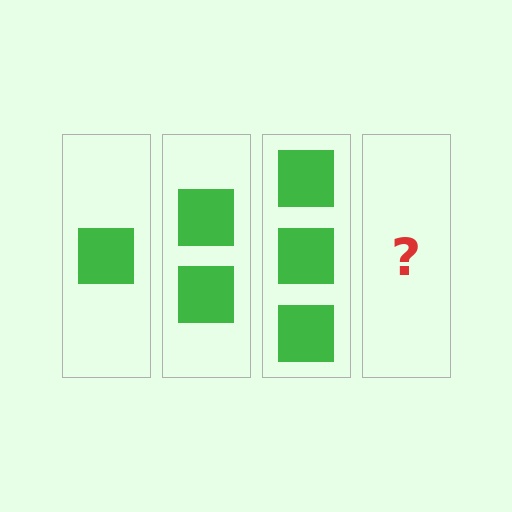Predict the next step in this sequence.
The next step is 4 squares.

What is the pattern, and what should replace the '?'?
The pattern is that each step adds one more square. The '?' should be 4 squares.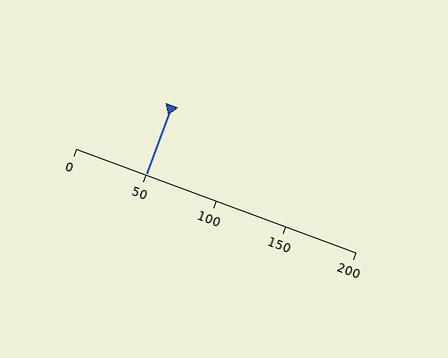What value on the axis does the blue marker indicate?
The marker indicates approximately 50.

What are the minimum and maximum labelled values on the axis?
The axis runs from 0 to 200.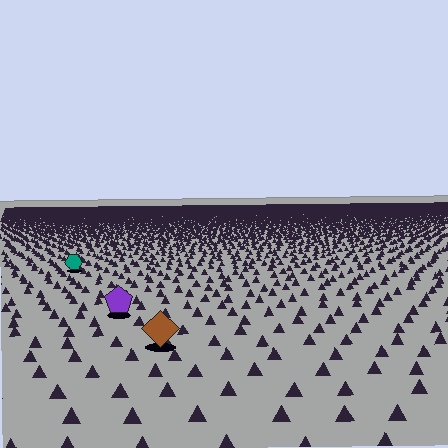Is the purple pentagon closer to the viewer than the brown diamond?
No. The brown diamond is closer — you can tell from the texture gradient: the ground texture is coarser near it.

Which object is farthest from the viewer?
The teal hexagon is farthest from the viewer. It appears smaller and the ground texture around it is denser.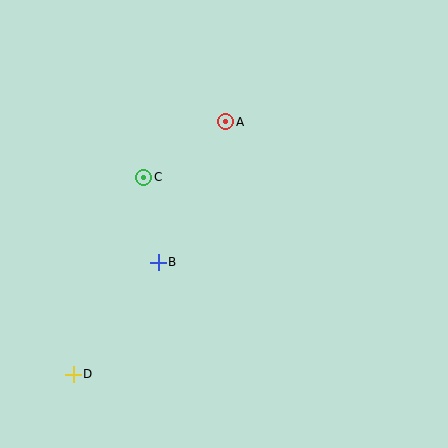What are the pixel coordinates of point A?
Point A is at (226, 122).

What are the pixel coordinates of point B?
Point B is at (158, 262).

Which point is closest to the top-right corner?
Point A is closest to the top-right corner.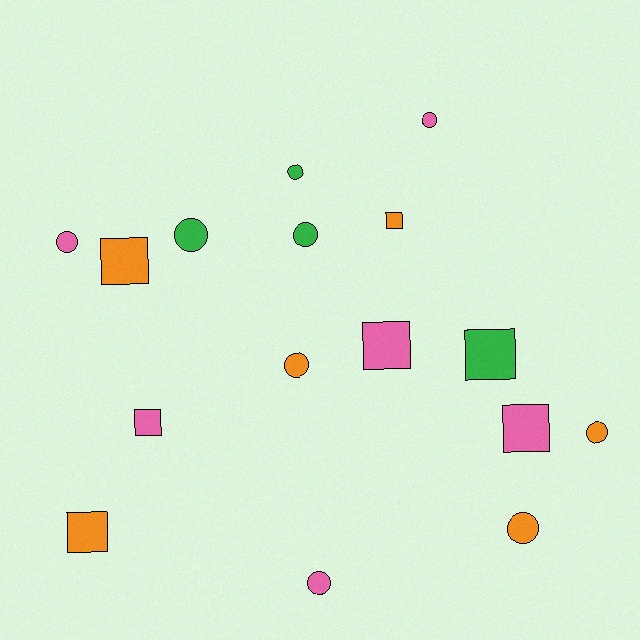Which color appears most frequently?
Pink, with 6 objects.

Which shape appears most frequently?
Circle, with 9 objects.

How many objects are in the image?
There are 16 objects.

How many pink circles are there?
There are 3 pink circles.